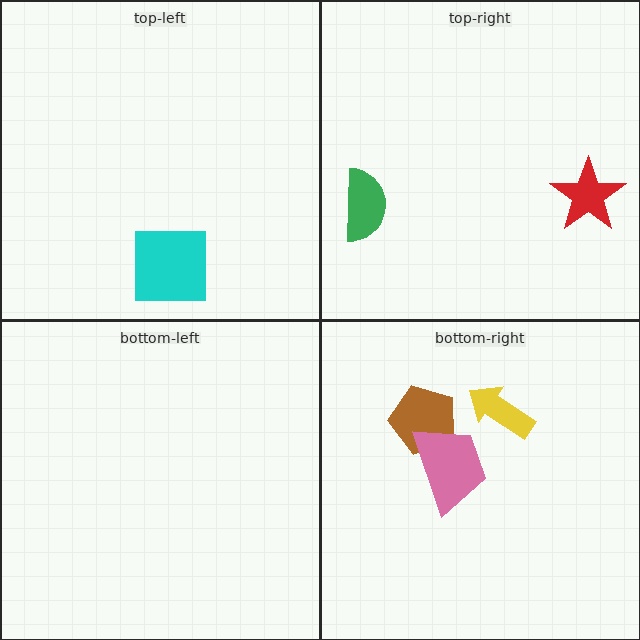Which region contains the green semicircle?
The top-right region.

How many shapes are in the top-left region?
1.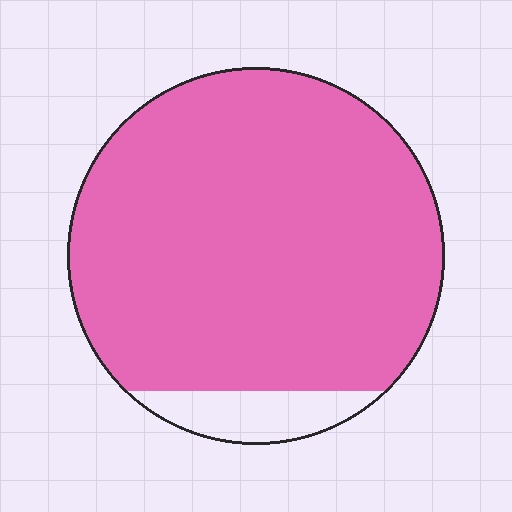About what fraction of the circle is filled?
About nine tenths (9/10).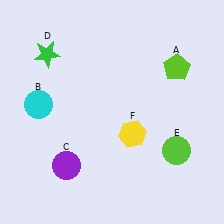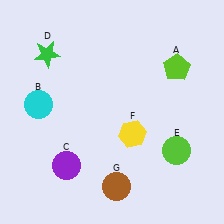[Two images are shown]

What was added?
A brown circle (G) was added in Image 2.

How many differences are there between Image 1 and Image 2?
There is 1 difference between the two images.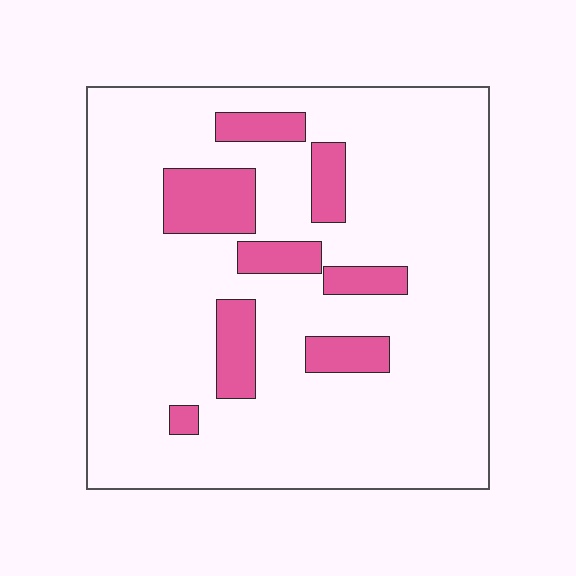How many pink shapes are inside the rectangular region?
8.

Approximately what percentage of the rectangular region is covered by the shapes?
Approximately 15%.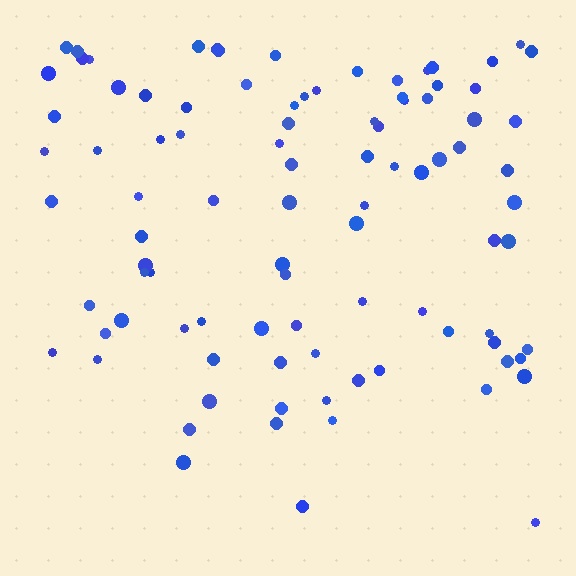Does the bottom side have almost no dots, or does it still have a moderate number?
Still a moderate number, just noticeably fewer than the top.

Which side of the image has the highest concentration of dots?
The top.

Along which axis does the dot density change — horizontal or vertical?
Vertical.